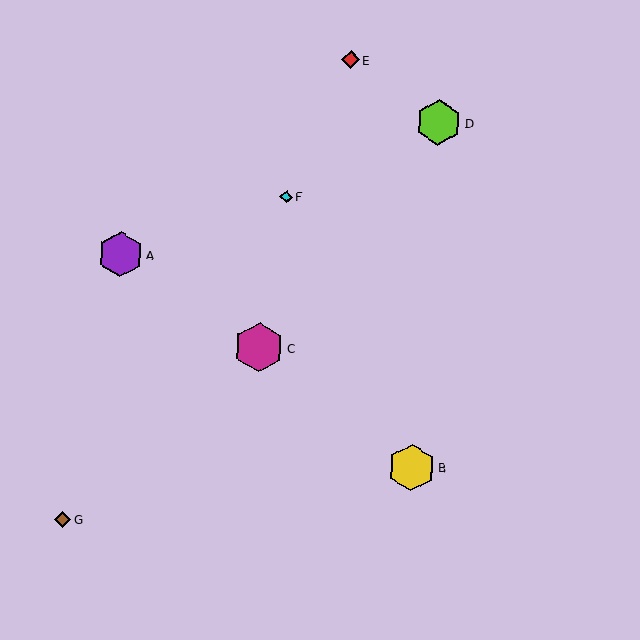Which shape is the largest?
The magenta hexagon (labeled C) is the largest.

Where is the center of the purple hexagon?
The center of the purple hexagon is at (121, 254).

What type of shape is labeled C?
Shape C is a magenta hexagon.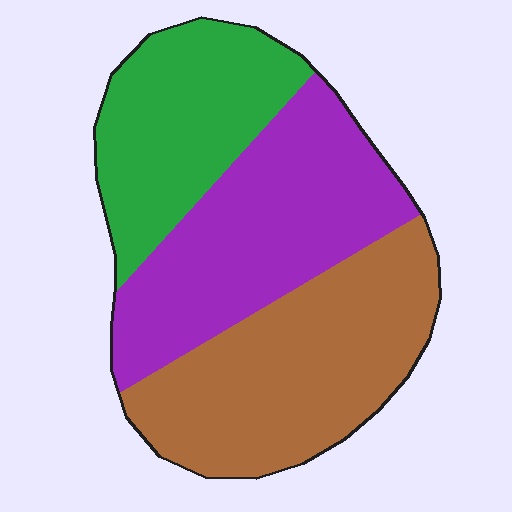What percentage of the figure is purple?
Purple takes up about three eighths (3/8) of the figure.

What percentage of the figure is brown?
Brown covers 38% of the figure.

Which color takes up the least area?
Green, at roughly 25%.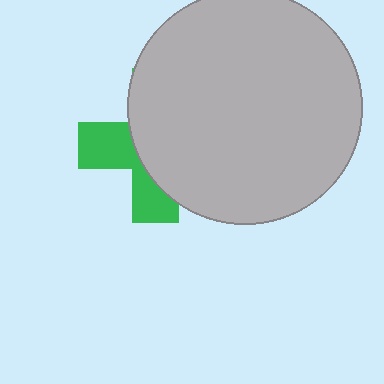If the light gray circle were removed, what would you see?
You would see the complete green cross.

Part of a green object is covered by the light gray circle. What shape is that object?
It is a cross.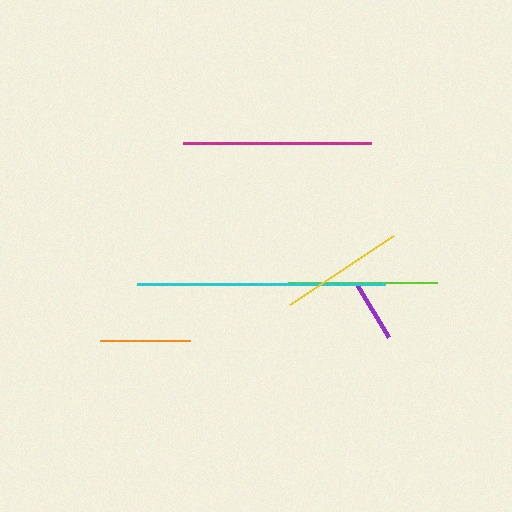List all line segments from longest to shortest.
From longest to shortest: cyan, magenta, lime, yellow, orange, purple.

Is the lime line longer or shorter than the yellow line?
The lime line is longer than the yellow line.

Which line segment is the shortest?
The purple line is the shortest at approximately 62 pixels.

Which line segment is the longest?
The cyan line is the longest at approximately 248 pixels.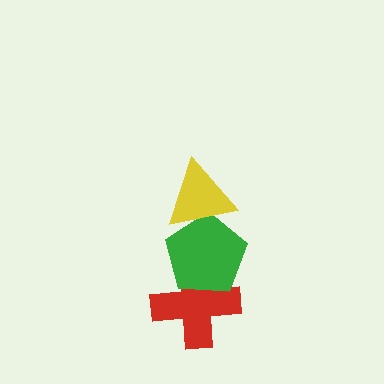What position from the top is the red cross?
The red cross is 3rd from the top.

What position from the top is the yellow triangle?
The yellow triangle is 1st from the top.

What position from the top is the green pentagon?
The green pentagon is 2nd from the top.